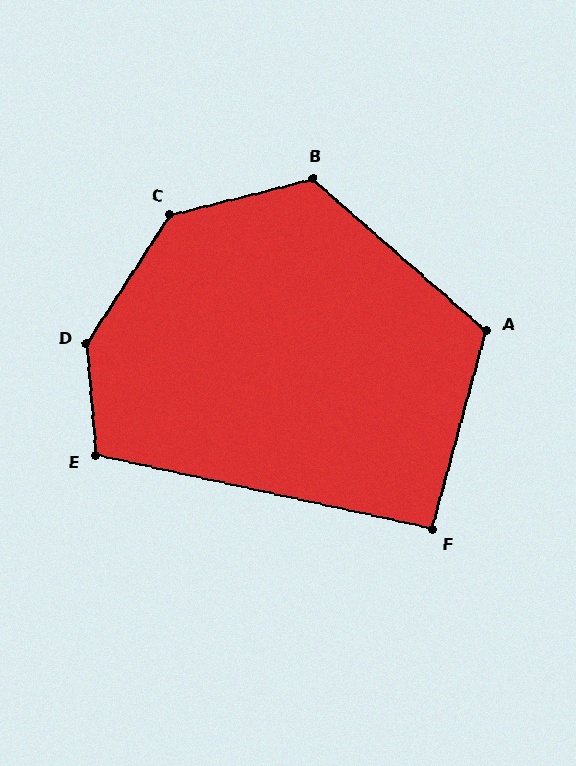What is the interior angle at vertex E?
Approximately 107 degrees (obtuse).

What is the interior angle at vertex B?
Approximately 125 degrees (obtuse).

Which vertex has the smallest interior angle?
F, at approximately 93 degrees.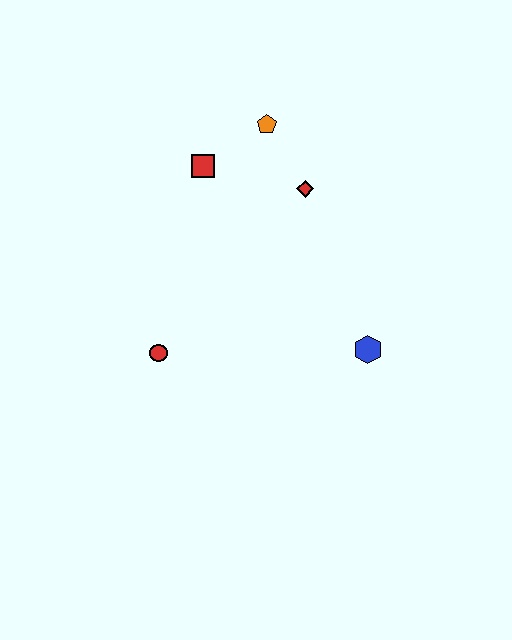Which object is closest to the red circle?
The red square is closest to the red circle.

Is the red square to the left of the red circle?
No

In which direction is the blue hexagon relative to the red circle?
The blue hexagon is to the right of the red circle.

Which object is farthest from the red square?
The blue hexagon is farthest from the red square.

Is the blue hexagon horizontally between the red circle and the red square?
No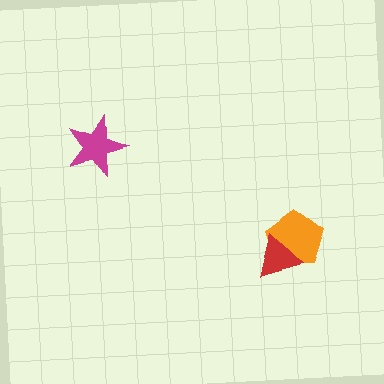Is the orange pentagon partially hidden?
Yes, it is partially covered by another shape.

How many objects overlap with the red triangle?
1 object overlaps with the red triangle.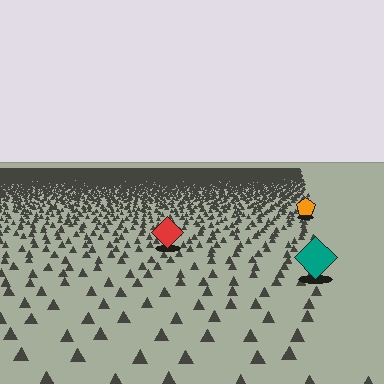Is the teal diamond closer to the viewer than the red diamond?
Yes. The teal diamond is closer — you can tell from the texture gradient: the ground texture is coarser near it.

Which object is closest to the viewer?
The teal diamond is closest. The texture marks near it are larger and more spread out.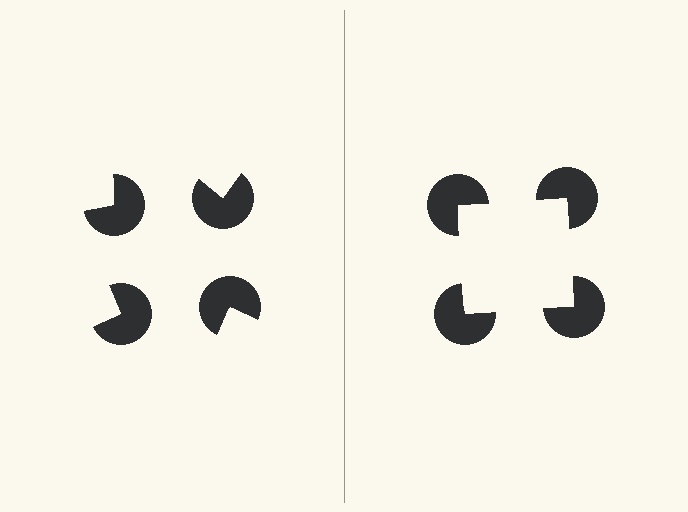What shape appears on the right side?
An illusory square.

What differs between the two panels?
The pac-man discs are positioned identically on both sides; only the wedge orientations differ. On the right they align to a square; on the left they are misaligned.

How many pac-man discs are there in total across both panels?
8 — 4 on each side.